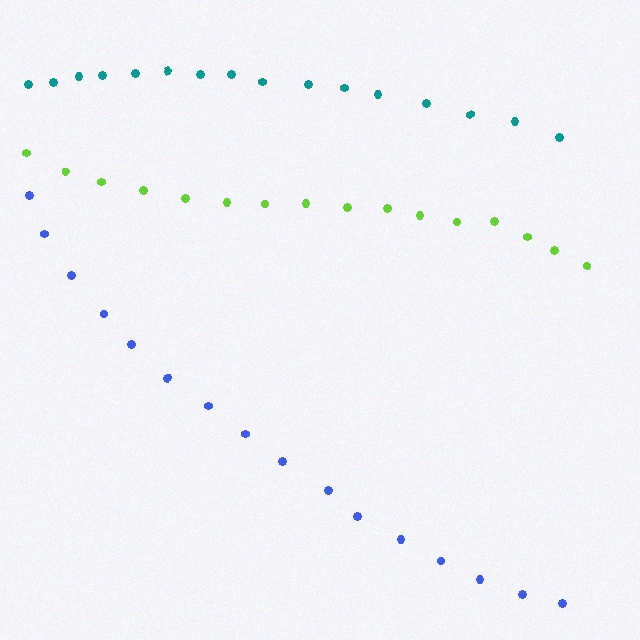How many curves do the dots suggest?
There are 3 distinct paths.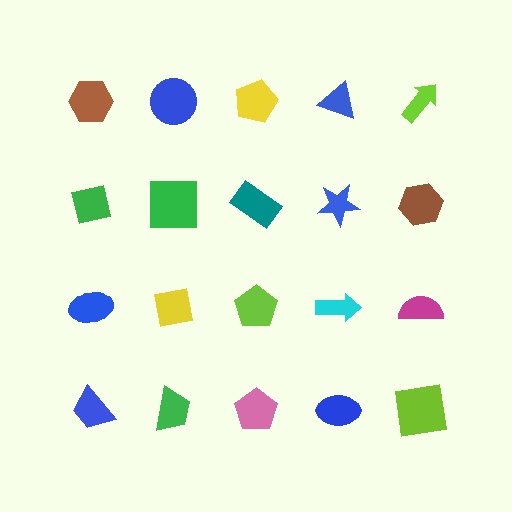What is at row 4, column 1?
A blue trapezoid.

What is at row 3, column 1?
A blue ellipse.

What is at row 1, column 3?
A yellow pentagon.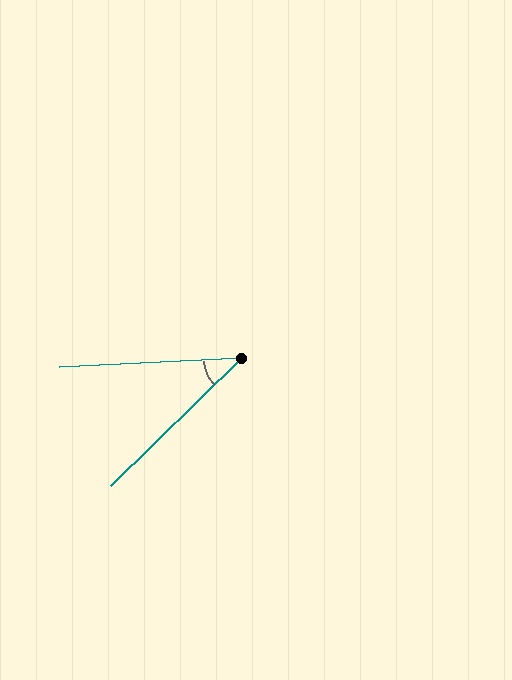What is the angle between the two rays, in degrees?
Approximately 42 degrees.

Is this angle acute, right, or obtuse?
It is acute.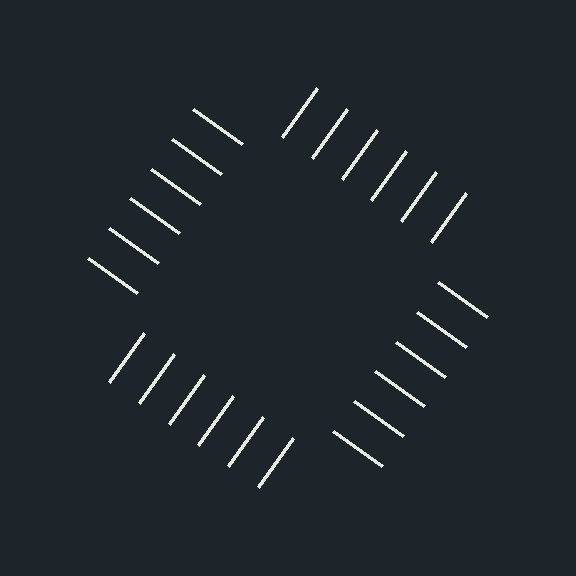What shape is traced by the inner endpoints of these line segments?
An illusory square — the line segments terminate on its edges but no continuous stroke is drawn.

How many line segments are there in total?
24 — 6 along each of the 4 edges.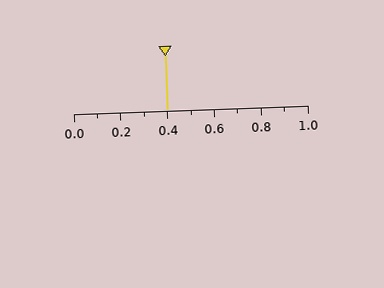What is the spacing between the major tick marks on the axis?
The major ticks are spaced 0.2 apart.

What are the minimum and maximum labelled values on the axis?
The axis runs from 0.0 to 1.0.